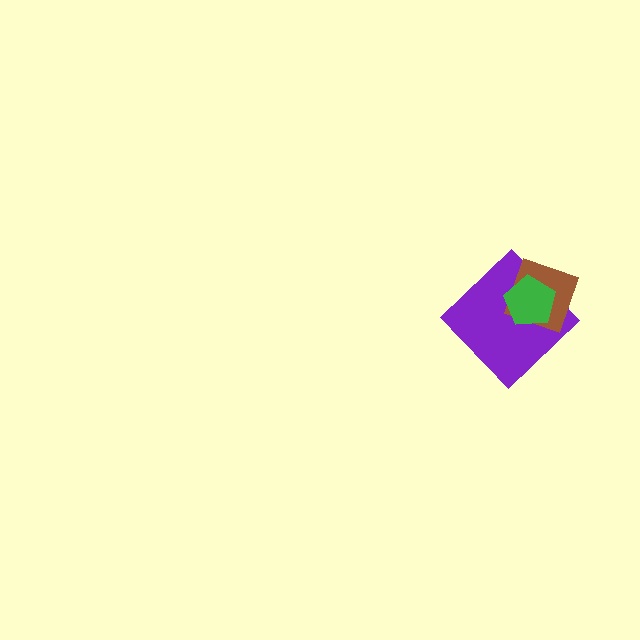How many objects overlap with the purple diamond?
2 objects overlap with the purple diamond.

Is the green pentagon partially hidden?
No, no other shape covers it.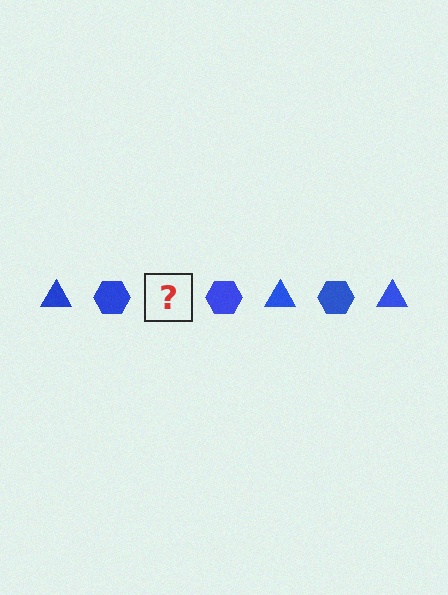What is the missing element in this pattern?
The missing element is a blue triangle.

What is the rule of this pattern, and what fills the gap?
The rule is that the pattern cycles through triangle, hexagon shapes in blue. The gap should be filled with a blue triangle.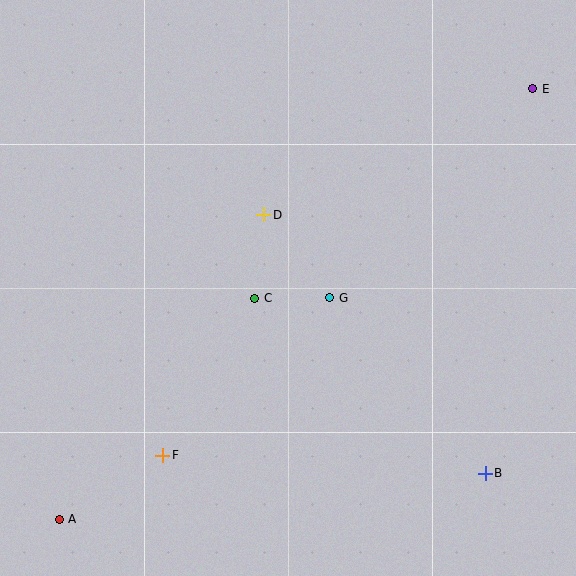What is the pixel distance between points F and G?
The distance between F and G is 230 pixels.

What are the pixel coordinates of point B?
Point B is at (485, 473).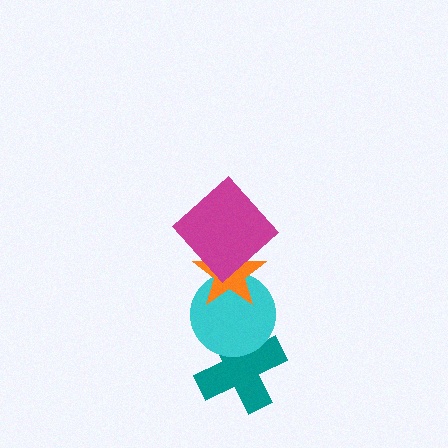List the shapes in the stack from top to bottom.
From top to bottom: the magenta diamond, the orange star, the cyan circle, the teal cross.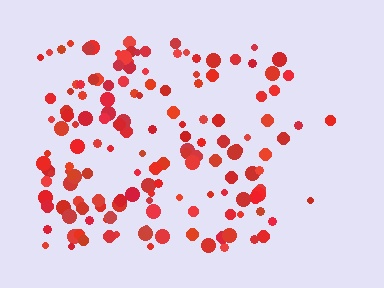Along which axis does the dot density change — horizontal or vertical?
Horizontal.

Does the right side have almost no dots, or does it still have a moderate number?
Still a moderate number, just noticeably fewer than the left.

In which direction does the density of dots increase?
From right to left, with the left side densest.